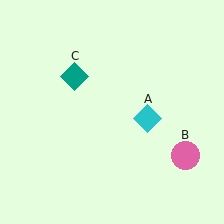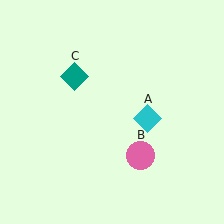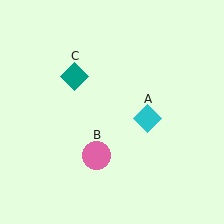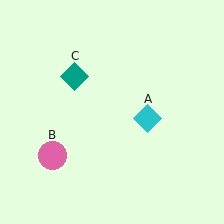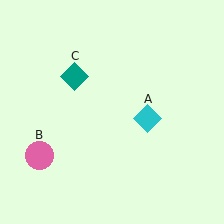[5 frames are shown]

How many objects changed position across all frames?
1 object changed position: pink circle (object B).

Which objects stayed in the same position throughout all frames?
Cyan diamond (object A) and teal diamond (object C) remained stationary.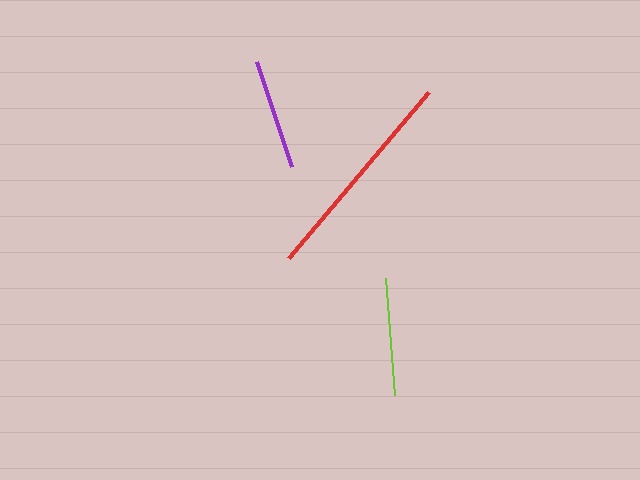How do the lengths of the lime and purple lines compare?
The lime and purple lines are approximately the same length.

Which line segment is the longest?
The red line is the longest at approximately 217 pixels.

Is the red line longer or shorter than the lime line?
The red line is longer than the lime line.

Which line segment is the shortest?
The purple line is the shortest at approximately 111 pixels.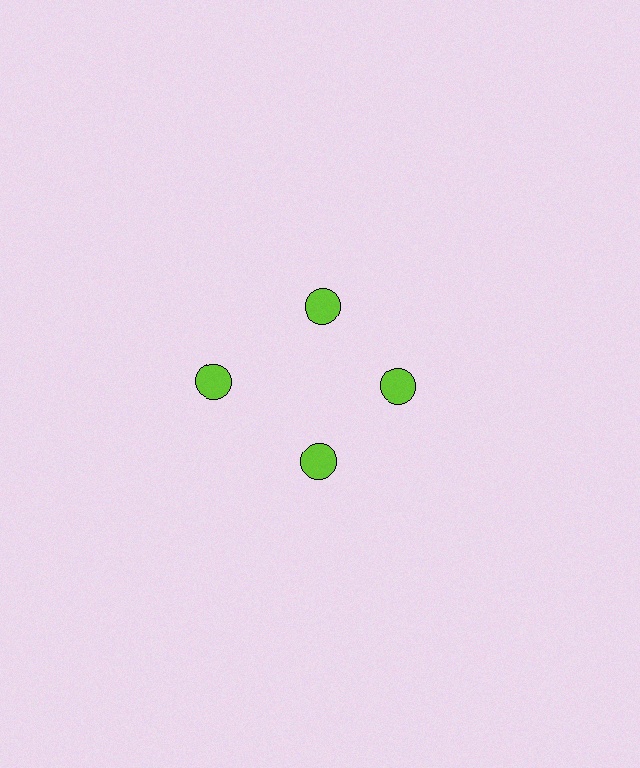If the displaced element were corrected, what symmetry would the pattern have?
It would have 4-fold rotational symmetry — the pattern would map onto itself every 90 degrees.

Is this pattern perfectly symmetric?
No. The 4 lime circles are arranged in a ring, but one element near the 9 o'clock position is pushed outward from the center, breaking the 4-fold rotational symmetry.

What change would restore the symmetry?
The symmetry would be restored by moving it inward, back onto the ring so that all 4 circles sit at equal angles and equal distance from the center.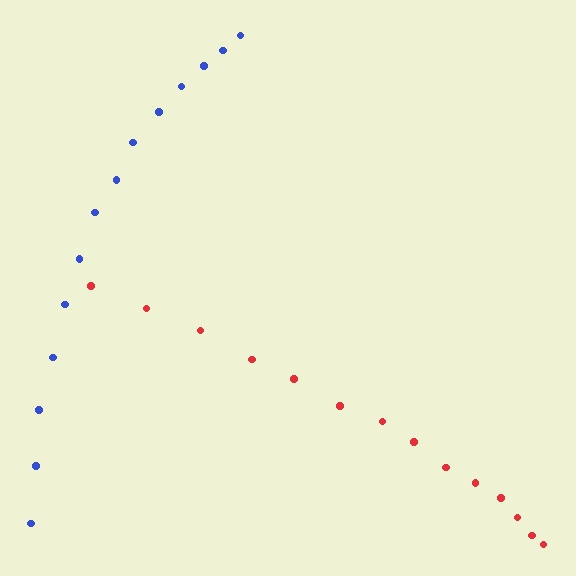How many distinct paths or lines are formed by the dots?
There are 2 distinct paths.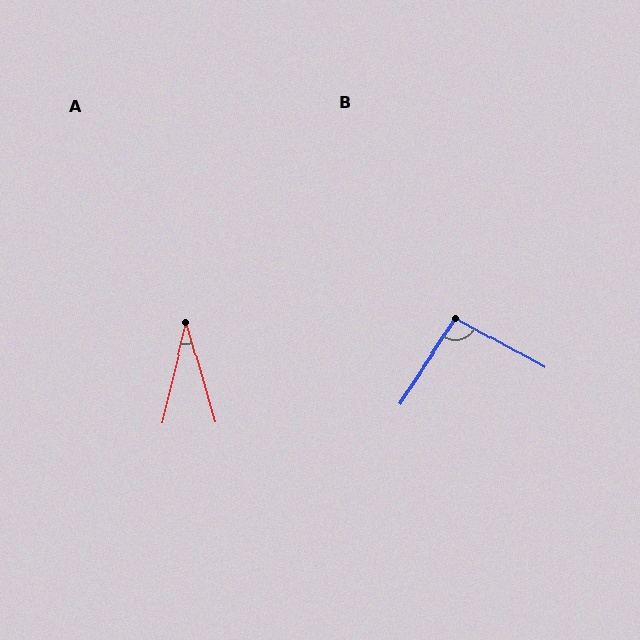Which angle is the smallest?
A, at approximately 30 degrees.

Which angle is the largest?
B, at approximately 95 degrees.